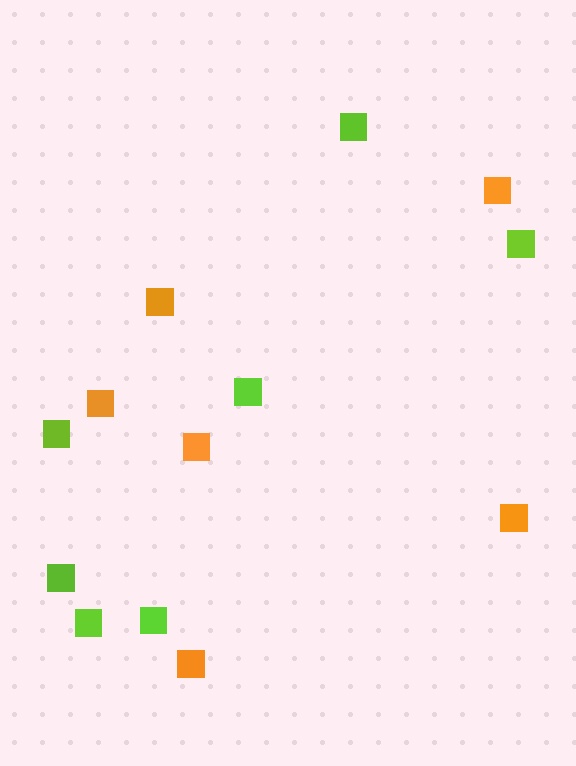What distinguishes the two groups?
There are 2 groups: one group of orange squares (6) and one group of lime squares (7).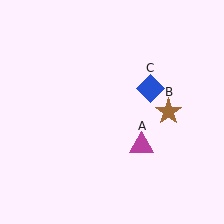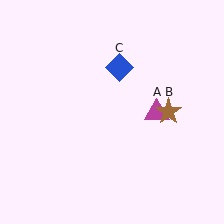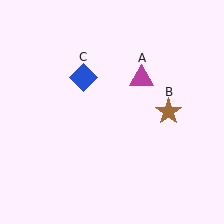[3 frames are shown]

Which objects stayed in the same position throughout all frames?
Brown star (object B) remained stationary.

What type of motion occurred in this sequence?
The magenta triangle (object A), blue diamond (object C) rotated counterclockwise around the center of the scene.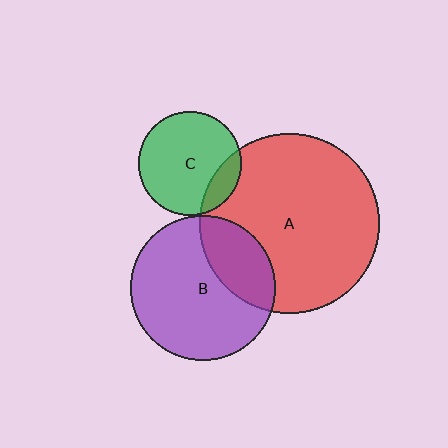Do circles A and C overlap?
Yes.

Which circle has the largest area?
Circle A (red).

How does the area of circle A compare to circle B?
Approximately 1.5 times.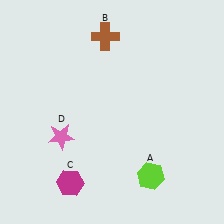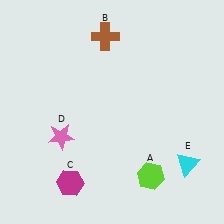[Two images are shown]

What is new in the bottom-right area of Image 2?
A cyan triangle (E) was added in the bottom-right area of Image 2.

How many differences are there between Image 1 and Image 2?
There is 1 difference between the two images.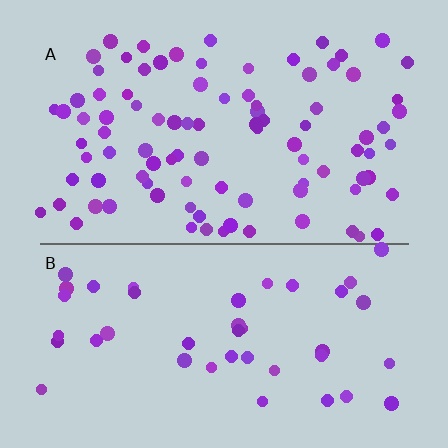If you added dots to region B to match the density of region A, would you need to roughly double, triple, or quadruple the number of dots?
Approximately double.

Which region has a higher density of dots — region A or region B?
A (the top).